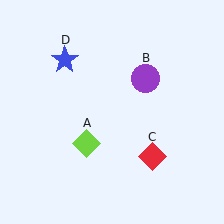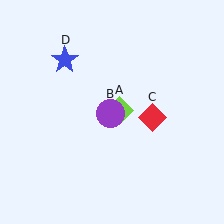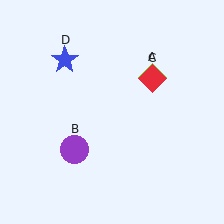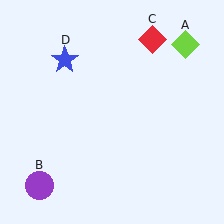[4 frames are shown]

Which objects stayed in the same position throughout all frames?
Blue star (object D) remained stationary.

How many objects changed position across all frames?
3 objects changed position: lime diamond (object A), purple circle (object B), red diamond (object C).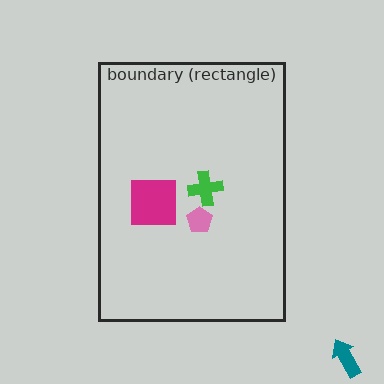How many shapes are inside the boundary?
3 inside, 1 outside.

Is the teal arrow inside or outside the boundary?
Outside.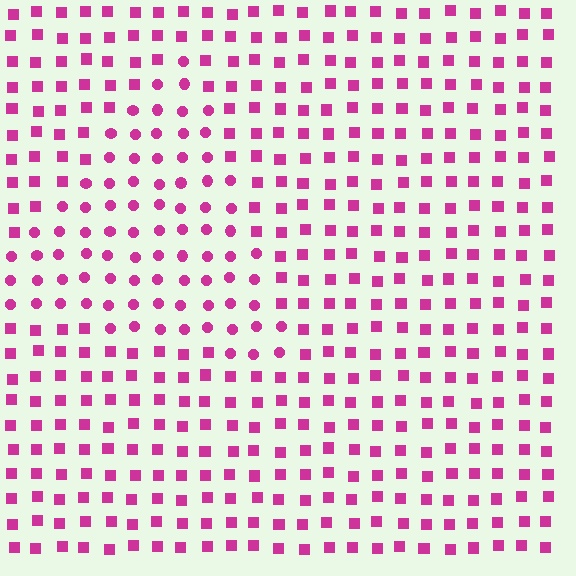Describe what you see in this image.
The image is filled with small magenta elements arranged in a uniform grid. A triangle-shaped region contains circles, while the surrounding area contains squares. The boundary is defined purely by the change in element shape.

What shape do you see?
I see a triangle.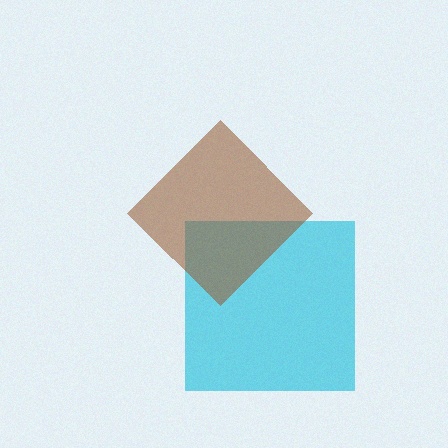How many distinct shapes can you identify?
There are 2 distinct shapes: a cyan square, a brown diamond.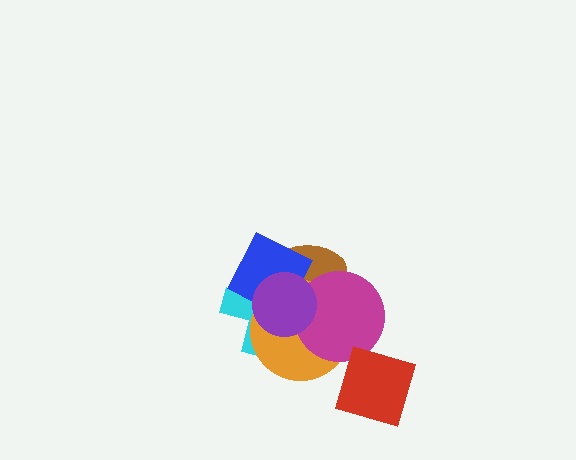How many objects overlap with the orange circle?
5 objects overlap with the orange circle.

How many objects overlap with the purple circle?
5 objects overlap with the purple circle.